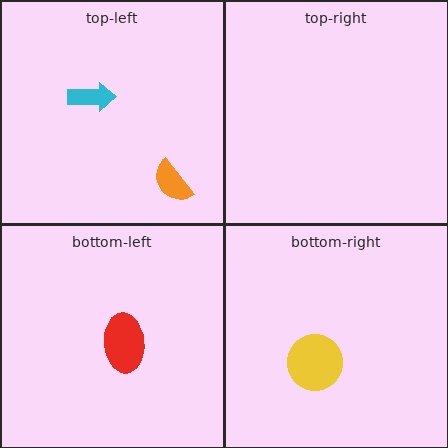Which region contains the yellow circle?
The bottom-right region.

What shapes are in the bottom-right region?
The yellow circle.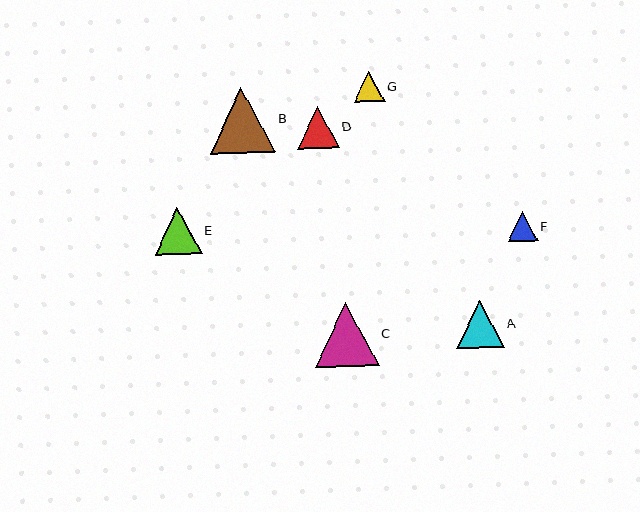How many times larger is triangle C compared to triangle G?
Triangle C is approximately 2.1 times the size of triangle G.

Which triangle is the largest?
Triangle B is the largest with a size of approximately 65 pixels.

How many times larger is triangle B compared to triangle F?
Triangle B is approximately 2.2 times the size of triangle F.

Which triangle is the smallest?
Triangle F is the smallest with a size of approximately 29 pixels.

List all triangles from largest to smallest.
From largest to smallest: B, C, A, E, D, G, F.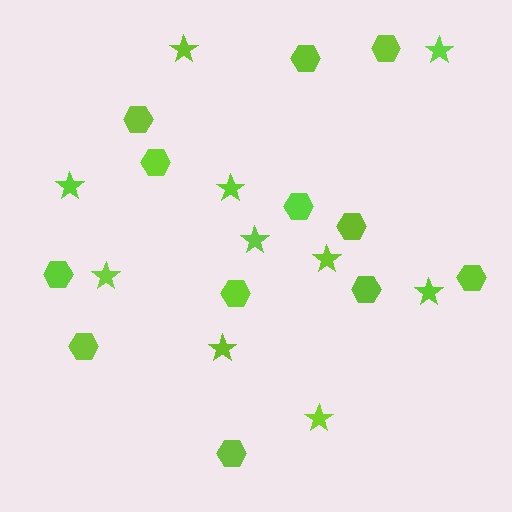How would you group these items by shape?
There are 2 groups: one group of stars (10) and one group of hexagons (12).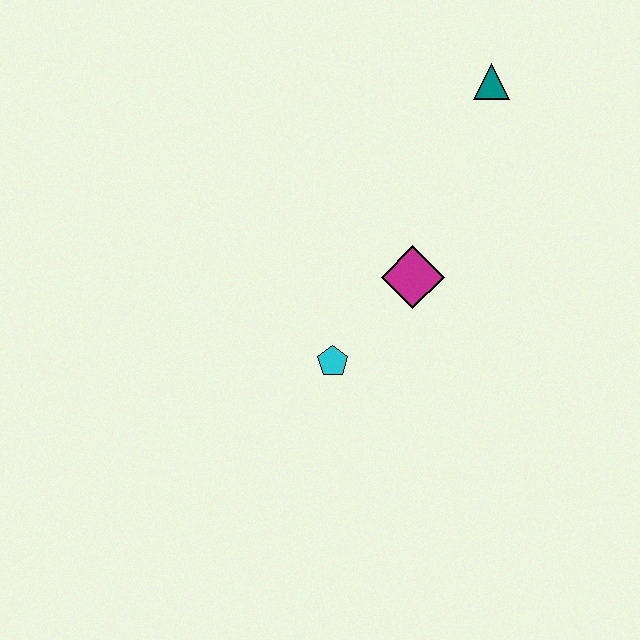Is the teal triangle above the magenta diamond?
Yes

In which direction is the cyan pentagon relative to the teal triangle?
The cyan pentagon is below the teal triangle.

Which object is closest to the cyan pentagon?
The magenta diamond is closest to the cyan pentagon.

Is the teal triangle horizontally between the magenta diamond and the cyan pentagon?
No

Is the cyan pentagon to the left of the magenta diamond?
Yes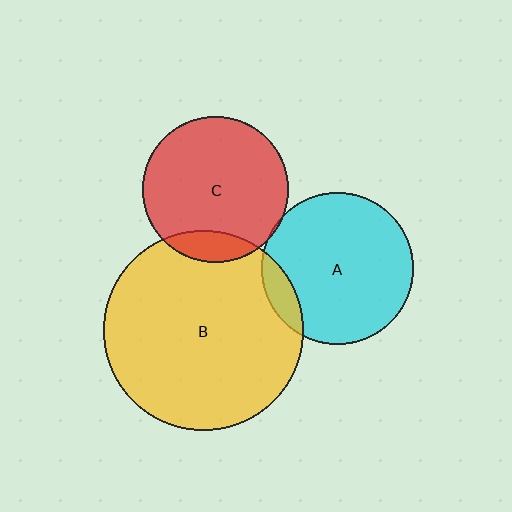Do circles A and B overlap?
Yes.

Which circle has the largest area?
Circle B (yellow).